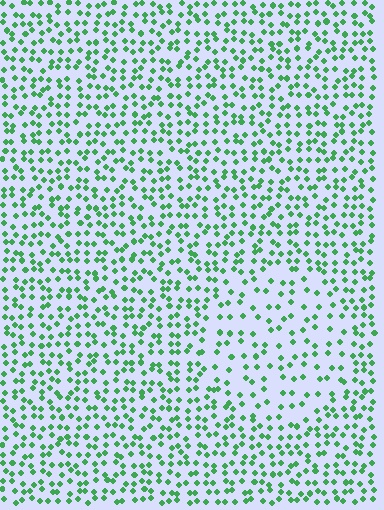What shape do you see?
I see a circle.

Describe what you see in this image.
The image contains small green elements arranged at two different densities. A circle-shaped region is visible where the elements are less densely packed than the surrounding area.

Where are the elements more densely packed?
The elements are more densely packed outside the circle boundary.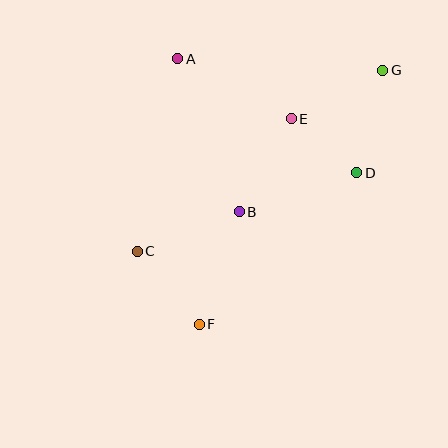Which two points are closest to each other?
Points D and E are closest to each other.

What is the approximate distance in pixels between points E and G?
The distance between E and G is approximately 104 pixels.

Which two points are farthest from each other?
Points F and G are farthest from each other.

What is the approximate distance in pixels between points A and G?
The distance between A and G is approximately 206 pixels.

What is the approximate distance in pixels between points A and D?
The distance between A and D is approximately 212 pixels.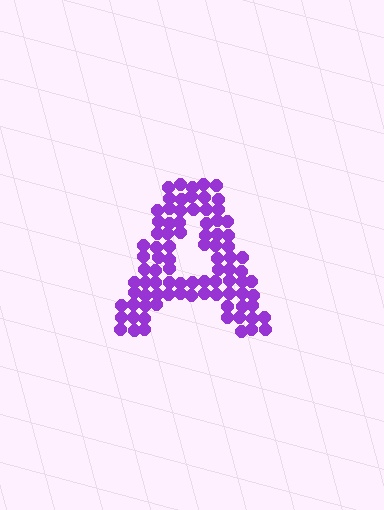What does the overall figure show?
The overall figure shows the letter A.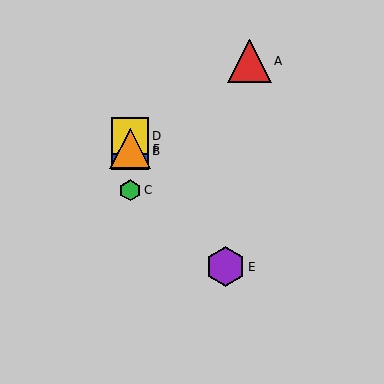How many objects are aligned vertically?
4 objects (B, C, D, F) are aligned vertically.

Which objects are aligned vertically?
Objects B, C, D, F are aligned vertically.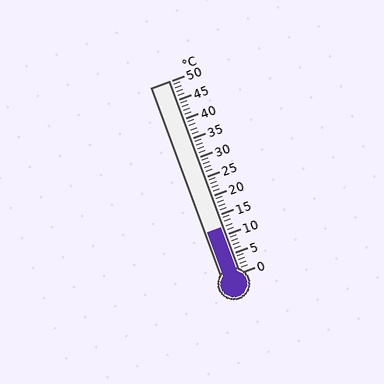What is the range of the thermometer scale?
The thermometer scale ranges from 0°C to 50°C.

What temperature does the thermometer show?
The thermometer shows approximately 12°C.